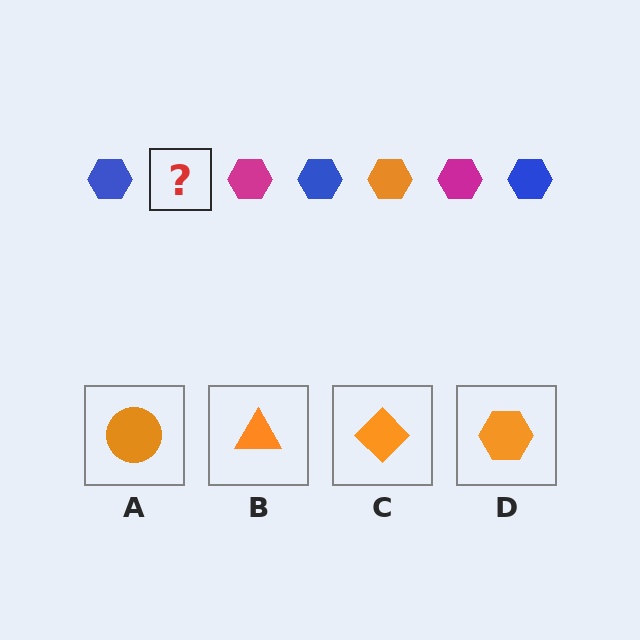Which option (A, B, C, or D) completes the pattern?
D.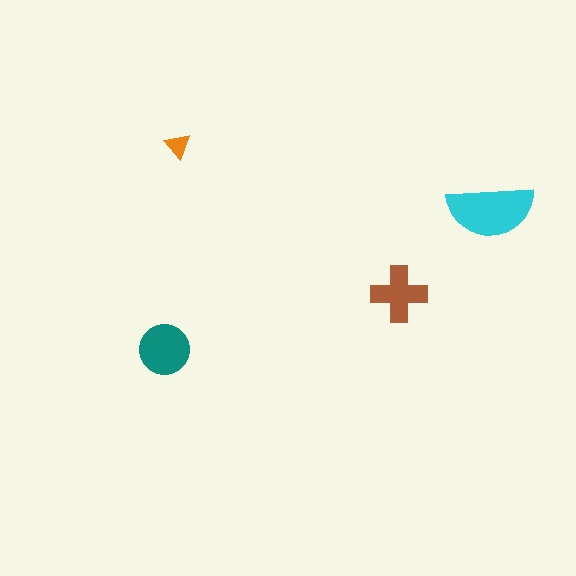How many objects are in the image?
There are 4 objects in the image.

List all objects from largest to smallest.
The cyan semicircle, the teal circle, the brown cross, the orange triangle.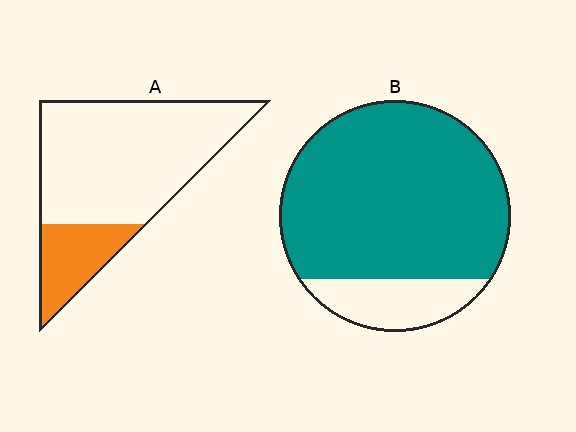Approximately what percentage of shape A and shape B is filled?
A is approximately 20% and B is approximately 85%.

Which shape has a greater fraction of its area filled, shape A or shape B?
Shape B.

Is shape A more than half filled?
No.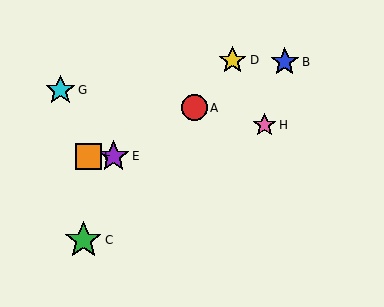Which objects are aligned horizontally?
Objects E, F are aligned horizontally.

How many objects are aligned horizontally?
2 objects (E, F) are aligned horizontally.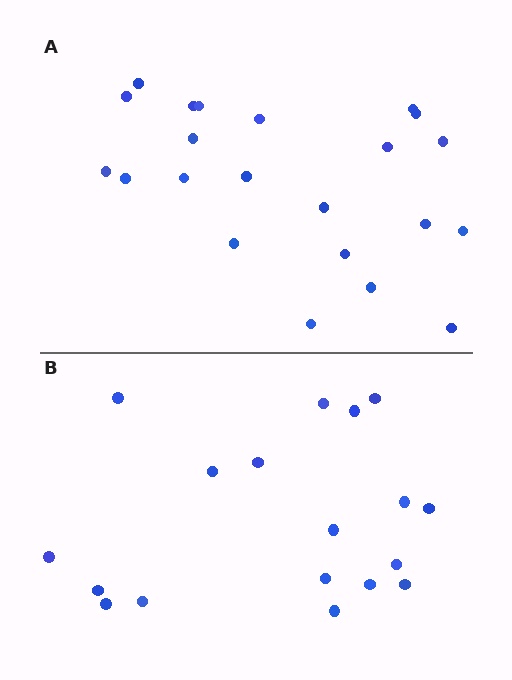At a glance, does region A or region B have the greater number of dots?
Region A (the top region) has more dots.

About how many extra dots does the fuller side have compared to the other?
Region A has about 4 more dots than region B.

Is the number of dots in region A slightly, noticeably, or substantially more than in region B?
Region A has only slightly more — the two regions are fairly close. The ratio is roughly 1.2 to 1.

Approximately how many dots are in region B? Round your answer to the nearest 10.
About 20 dots. (The exact count is 18, which rounds to 20.)